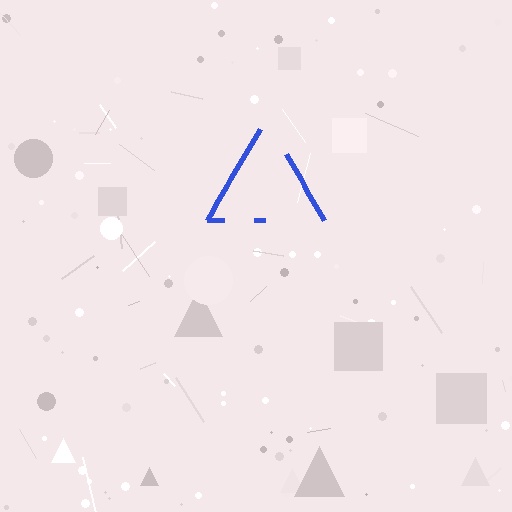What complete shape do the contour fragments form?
The contour fragments form a triangle.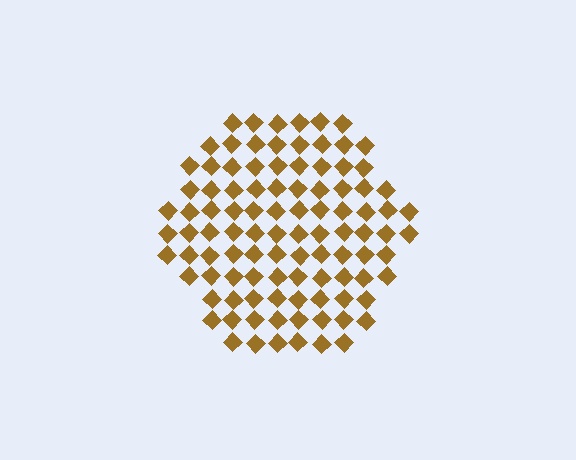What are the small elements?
The small elements are diamonds.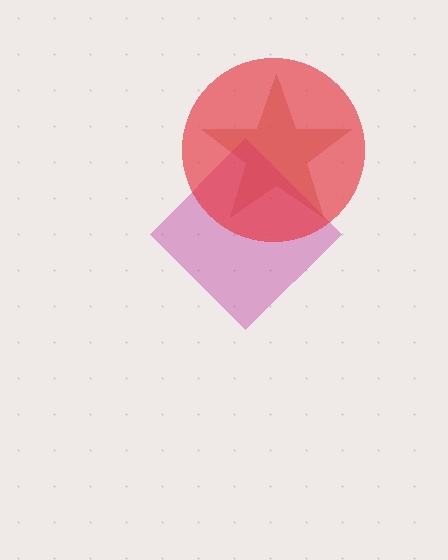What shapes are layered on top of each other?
The layered shapes are: a brown star, a magenta diamond, a red circle.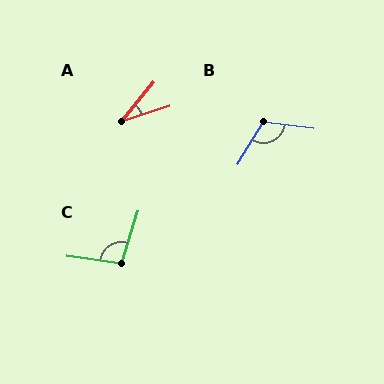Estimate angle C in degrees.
Approximately 99 degrees.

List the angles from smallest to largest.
A (33°), C (99°), B (115°).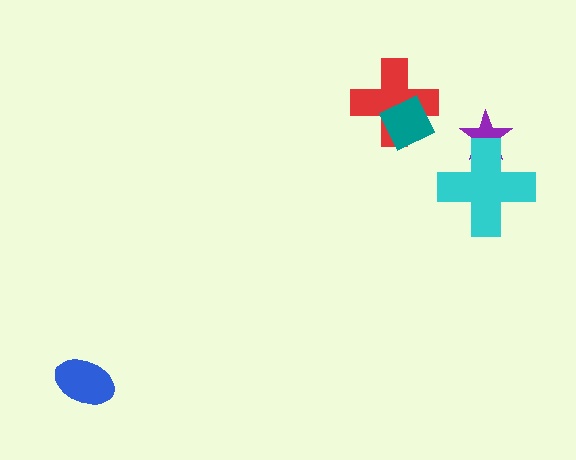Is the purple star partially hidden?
Yes, it is partially covered by another shape.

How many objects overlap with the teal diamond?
1 object overlaps with the teal diamond.